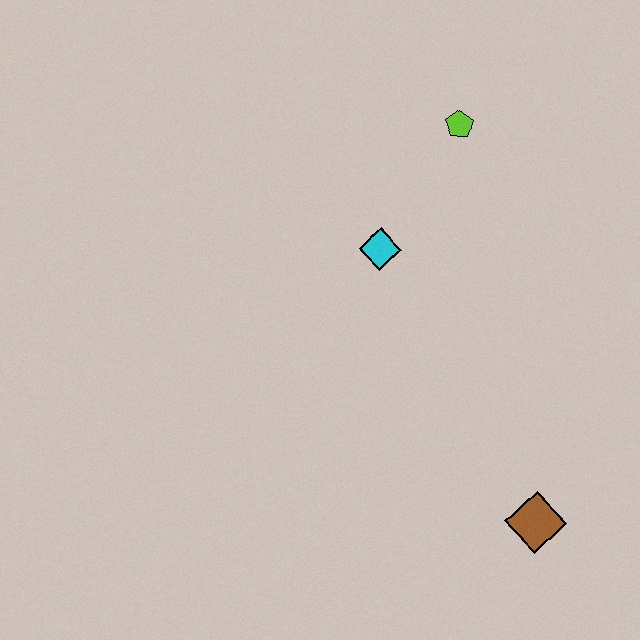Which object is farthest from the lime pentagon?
The brown diamond is farthest from the lime pentagon.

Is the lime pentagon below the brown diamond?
No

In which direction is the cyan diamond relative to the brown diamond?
The cyan diamond is above the brown diamond.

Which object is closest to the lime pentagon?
The cyan diamond is closest to the lime pentagon.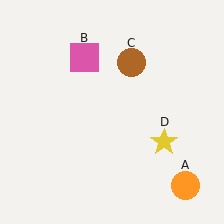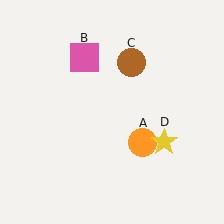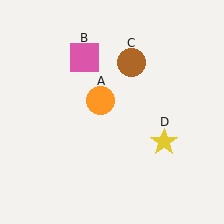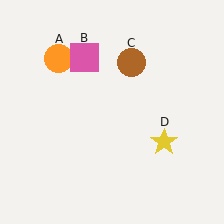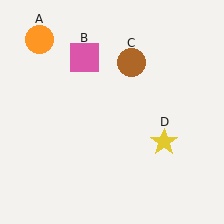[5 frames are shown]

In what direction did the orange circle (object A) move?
The orange circle (object A) moved up and to the left.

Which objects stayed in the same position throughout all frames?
Pink square (object B) and brown circle (object C) and yellow star (object D) remained stationary.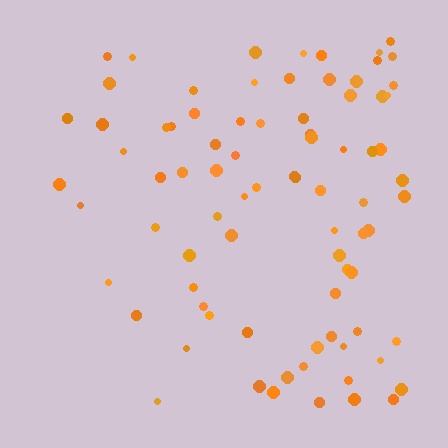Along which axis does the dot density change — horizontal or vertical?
Horizontal.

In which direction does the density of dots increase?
From left to right, with the right side densest.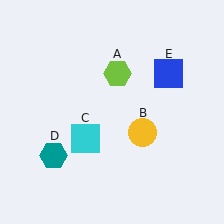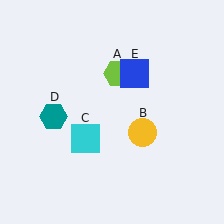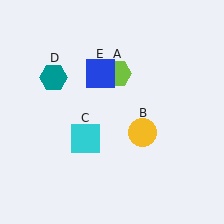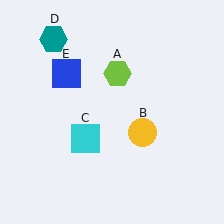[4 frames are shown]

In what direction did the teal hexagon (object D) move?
The teal hexagon (object D) moved up.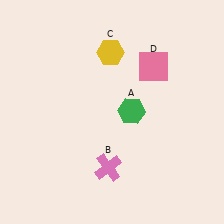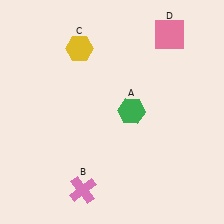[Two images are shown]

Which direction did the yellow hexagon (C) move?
The yellow hexagon (C) moved left.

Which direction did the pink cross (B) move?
The pink cross (B) moved left.